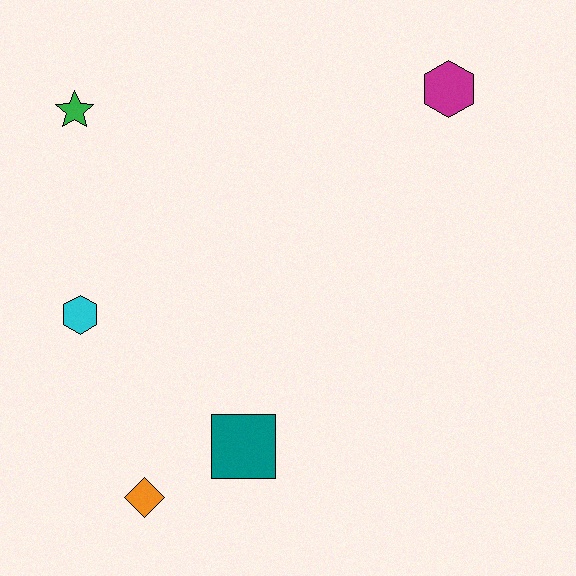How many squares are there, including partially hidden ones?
There is 1 square.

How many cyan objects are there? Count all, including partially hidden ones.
There is 1 cyan object.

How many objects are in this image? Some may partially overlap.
There are 5 objects.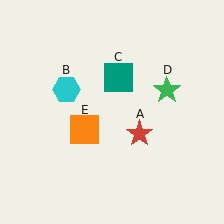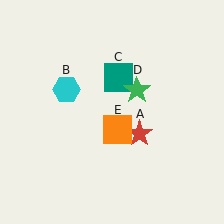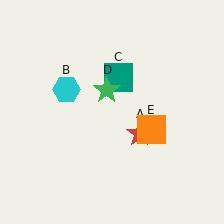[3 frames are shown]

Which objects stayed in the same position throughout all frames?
Red star (object A) and cyan hexagon (object B) and teal square (object C) remained stationary.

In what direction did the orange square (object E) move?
The orange square (object E) moved right.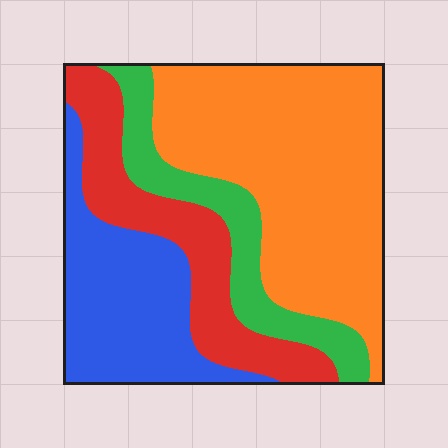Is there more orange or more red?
Orange.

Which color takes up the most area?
Orange, at roughly 45%.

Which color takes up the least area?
Green, at roughly 15%.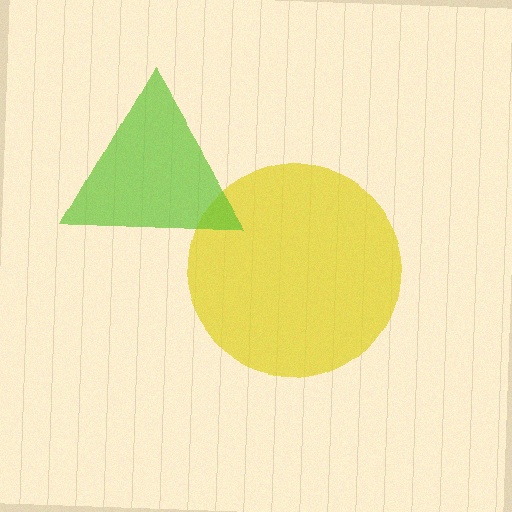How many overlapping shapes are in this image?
There are 2 overlapping shapes in the image.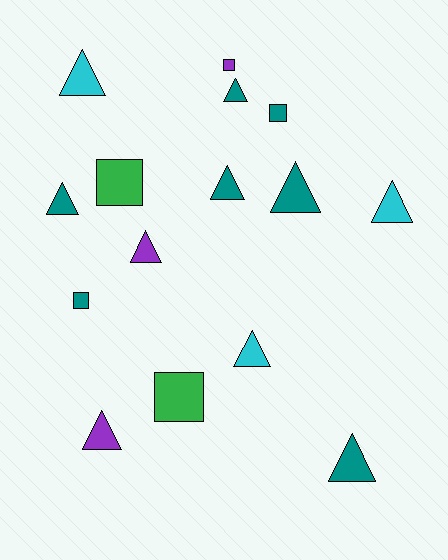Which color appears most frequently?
Teal, with 7 objects.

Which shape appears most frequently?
Triangle, with 10 objects.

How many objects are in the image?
There are 15 objects.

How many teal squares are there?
There are 2 teal squares.